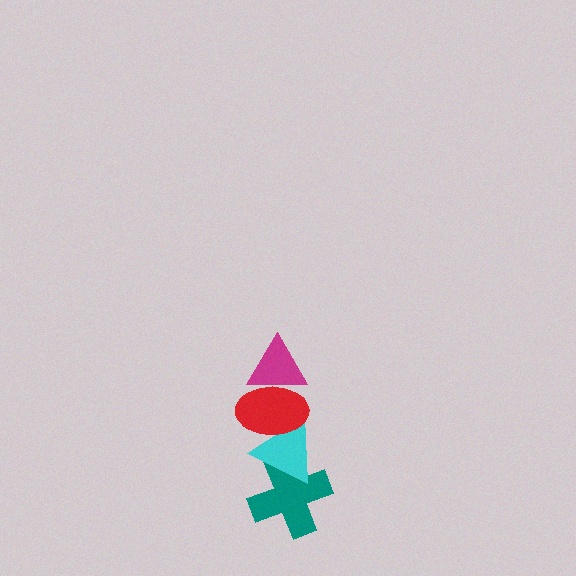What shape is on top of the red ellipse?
The magenta triangle is on top of the red ellipse.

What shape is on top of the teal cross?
The cyan triangle is on top of the teal cross.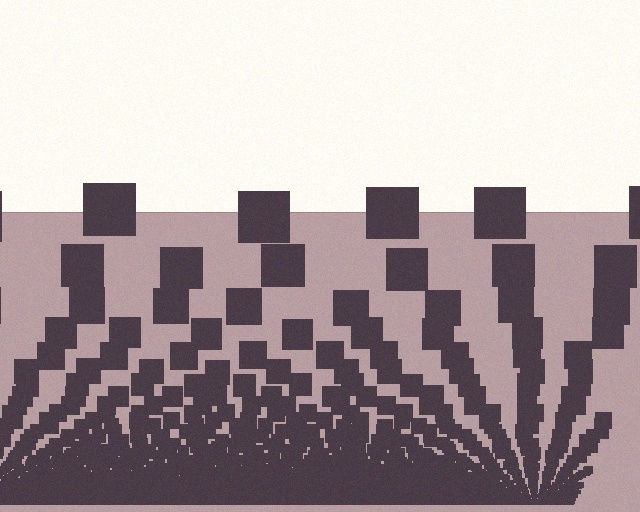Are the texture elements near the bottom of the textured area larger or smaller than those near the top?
Smaller. The gradient is inverted — elements near the bottom are smaller and denser.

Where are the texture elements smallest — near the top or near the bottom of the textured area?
Near the bottom.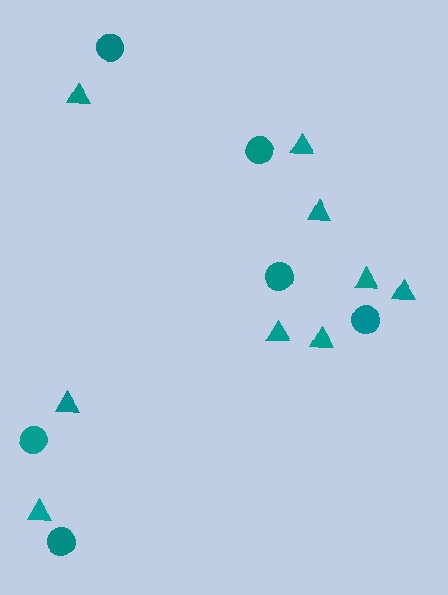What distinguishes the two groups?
There are 2 groups: one group of circles (6) and one group of triangles (9).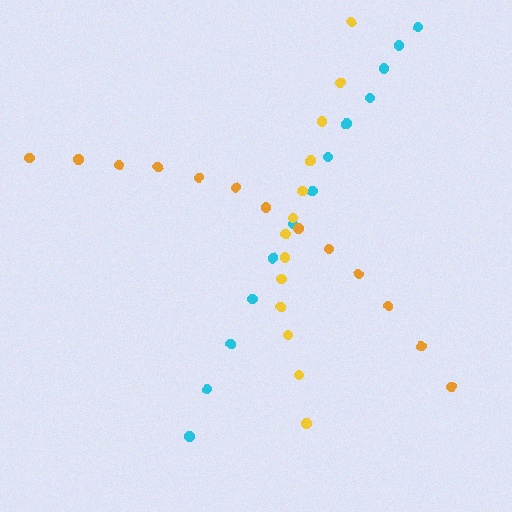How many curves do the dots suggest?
There are 3 distinct paths.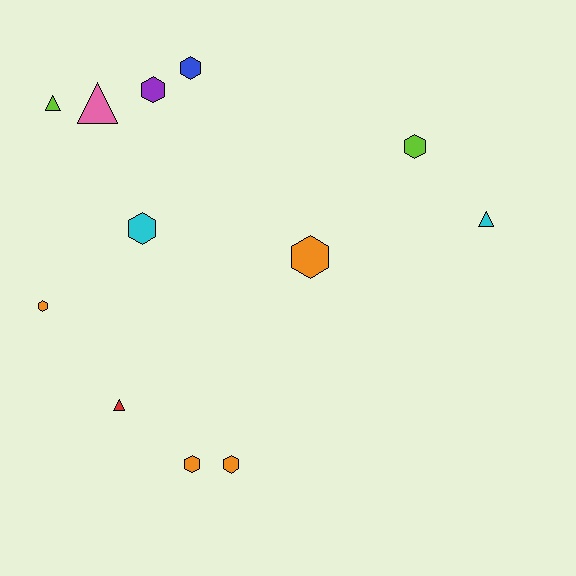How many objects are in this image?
There are 12 objects.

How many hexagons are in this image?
There are 8 hexagons.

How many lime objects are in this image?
There are 2 lime objects.